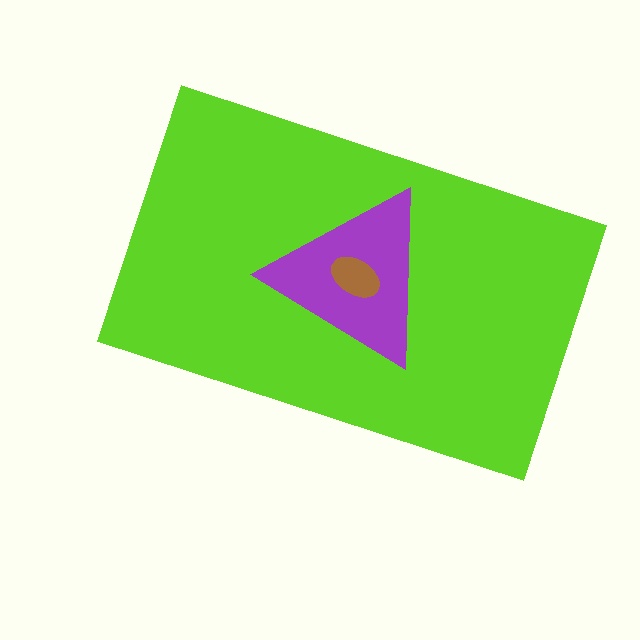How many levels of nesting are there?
3.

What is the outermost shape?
The lime rectangle.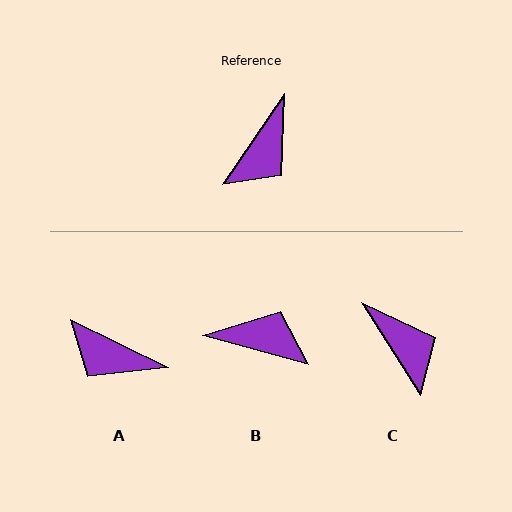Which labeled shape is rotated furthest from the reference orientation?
B, about 109 degrees away.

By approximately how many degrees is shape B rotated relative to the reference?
Approximately 109 degrees counter-clockwise.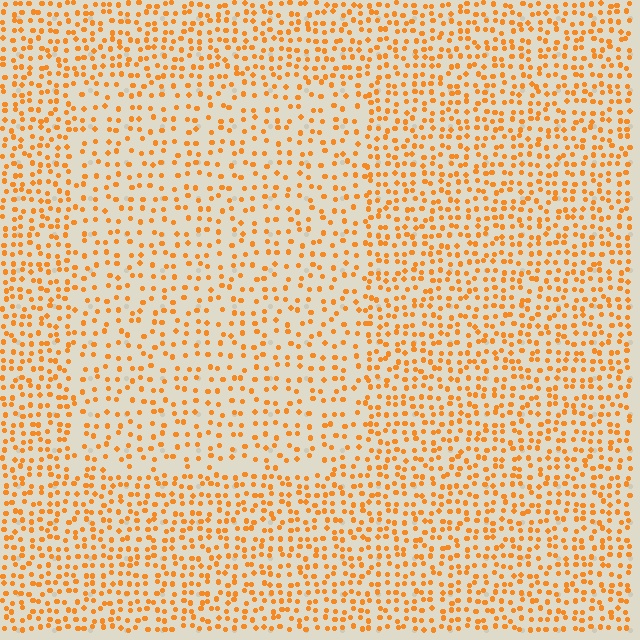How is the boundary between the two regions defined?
The boundary is defined by a change in element density (approximately 1.6x ratio). All elements are the same color, size, and shape.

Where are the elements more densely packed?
The elements are more densely packed outside the rectangle boundary.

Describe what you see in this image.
The image contains small orange elements arranged at two different densities. A rectangle-shaped region is visible where the elements are less densely packed than the surrounding area.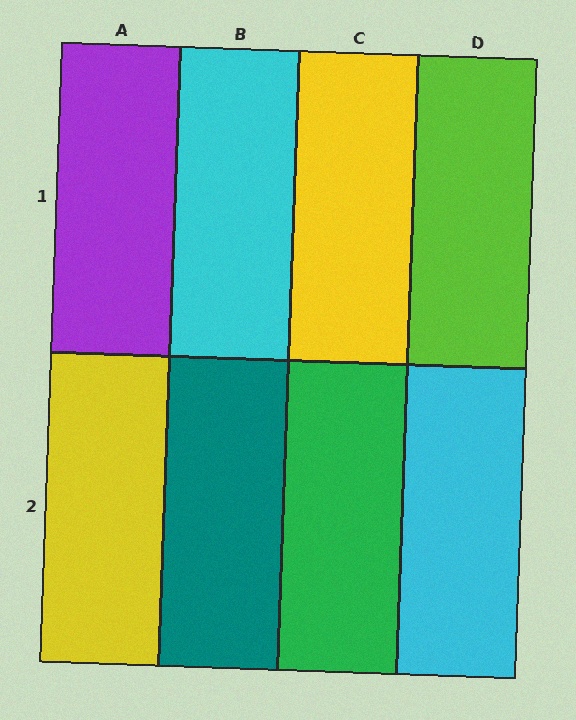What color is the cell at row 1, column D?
Lime.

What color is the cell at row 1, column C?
Yellow.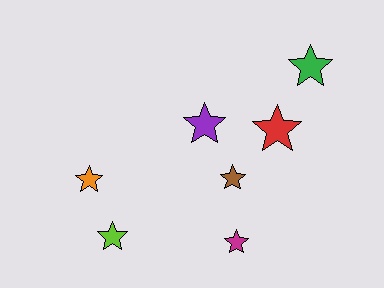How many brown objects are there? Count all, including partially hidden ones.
There is 1 brown object.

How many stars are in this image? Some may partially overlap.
There are 7 stars.